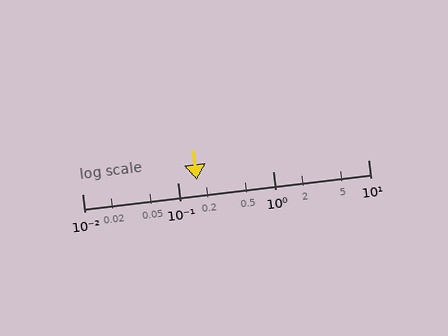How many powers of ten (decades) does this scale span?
The scale spans 3 decades, from 0.01 to 10.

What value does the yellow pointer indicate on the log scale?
The pointer indicates approximately 0.16.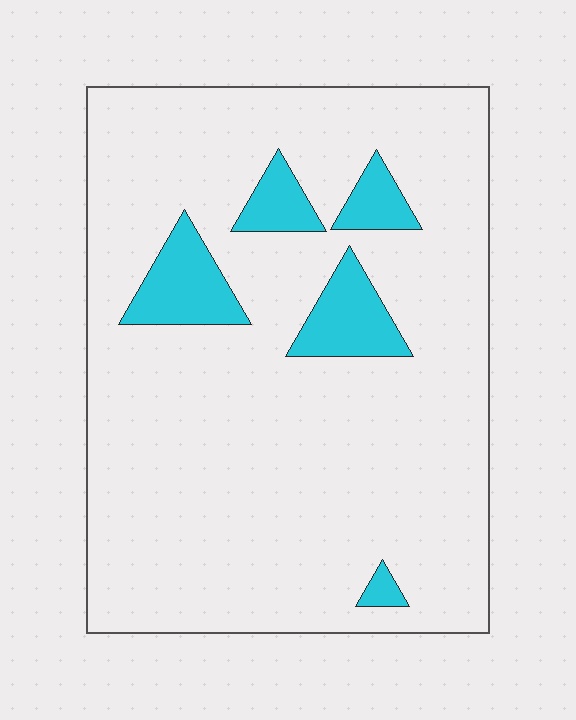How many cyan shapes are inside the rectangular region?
5.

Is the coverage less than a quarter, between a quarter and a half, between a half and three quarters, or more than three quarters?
Less than a quarter.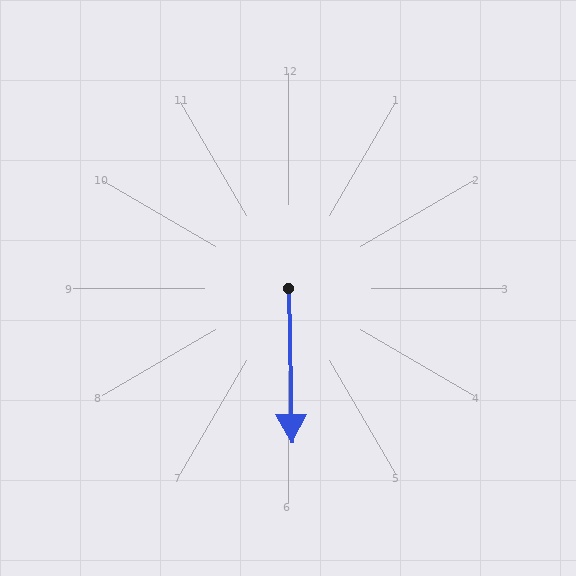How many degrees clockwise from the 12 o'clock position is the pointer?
Approximately 179 degrees.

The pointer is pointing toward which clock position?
Roughly 6 o'clock.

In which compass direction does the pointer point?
South.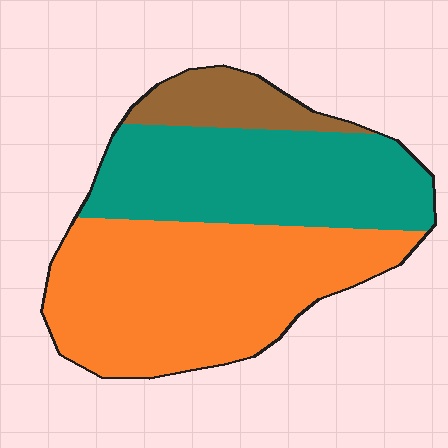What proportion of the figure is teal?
Teal covers about 40% of the figure.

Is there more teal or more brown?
Teal.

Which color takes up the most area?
Orange, at roughly 50%.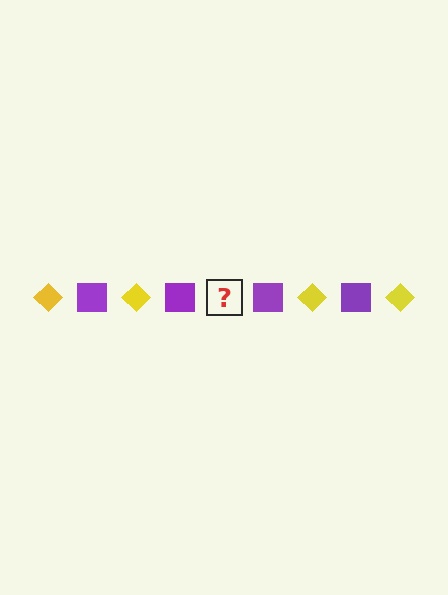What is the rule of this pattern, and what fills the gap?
The rule is that the pattern alternates between yellow diamond and purple square. The gap should be filled with a yellow diamond.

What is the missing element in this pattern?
The missing element is a yellow diamond.